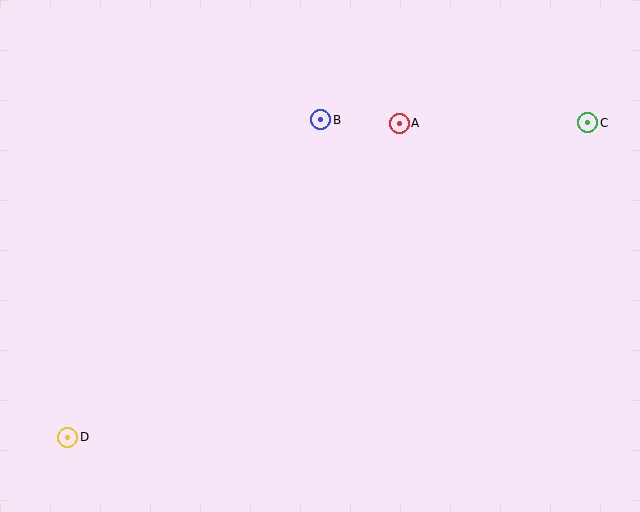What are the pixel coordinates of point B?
Point B is at (321, 120).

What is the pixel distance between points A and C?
The distance between A and C is 189 pixels.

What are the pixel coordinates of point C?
Point C is at (588, 123).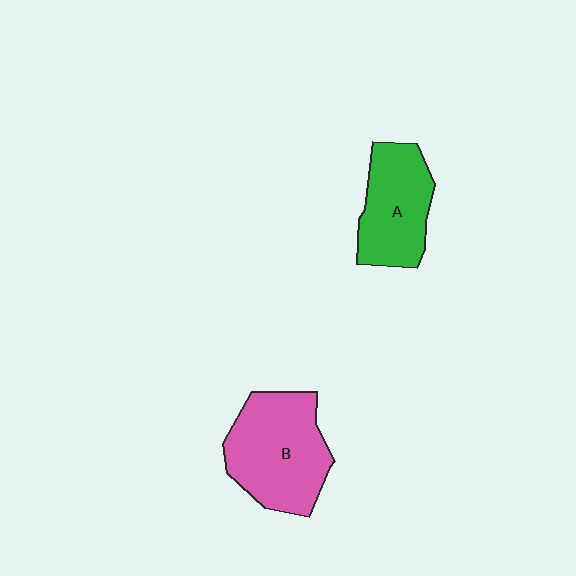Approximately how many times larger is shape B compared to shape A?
Approximately 1.3 times.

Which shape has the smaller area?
Shape A (green).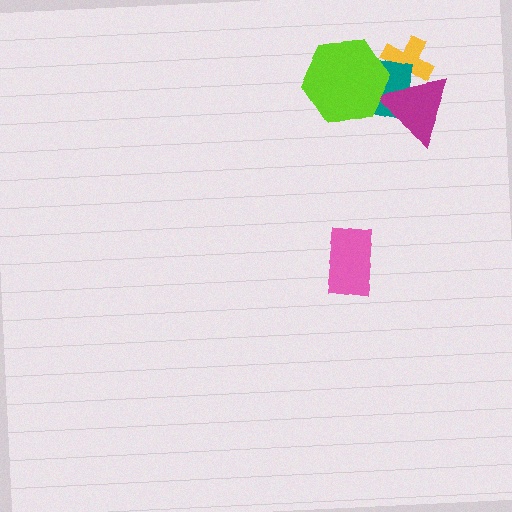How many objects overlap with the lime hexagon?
2 objects overlap with the lime hexagon.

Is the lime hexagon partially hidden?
No, no other shape covers it.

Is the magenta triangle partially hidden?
Yes, it is partially covered by another shape.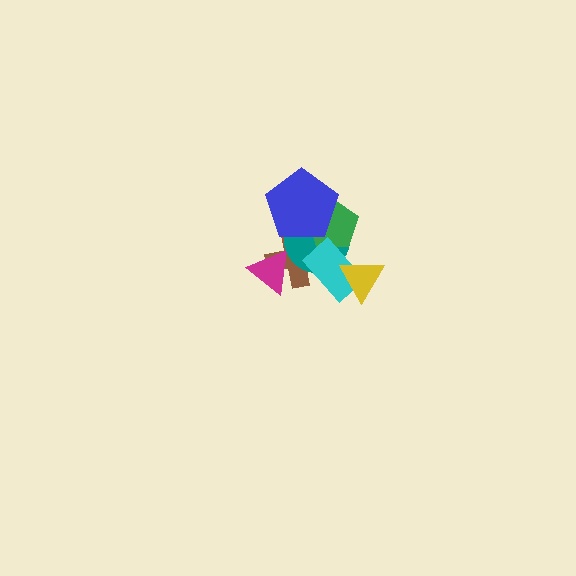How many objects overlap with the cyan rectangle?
4 objects overlap with the cyan rectangle.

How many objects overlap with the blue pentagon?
3 objects overlap with the blue pentagon.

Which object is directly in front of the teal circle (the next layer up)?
The green pentagon is directly in front of the teal circle.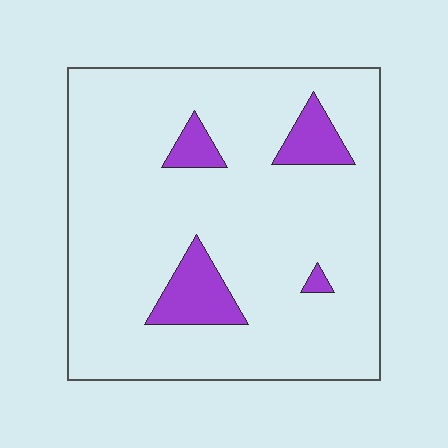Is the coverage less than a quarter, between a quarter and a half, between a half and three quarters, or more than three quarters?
Less than a quarter.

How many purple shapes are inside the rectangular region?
4.